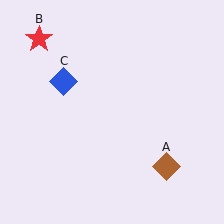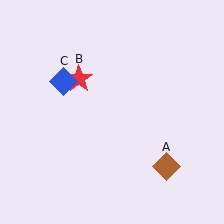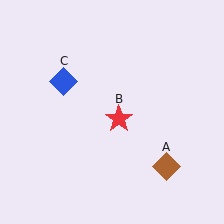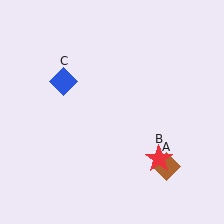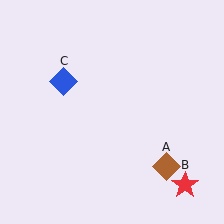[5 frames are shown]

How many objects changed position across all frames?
1 object changed position: red star (object B).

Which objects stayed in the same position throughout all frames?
Brown diamond (object A) and blue diamond (object C) remained stationary.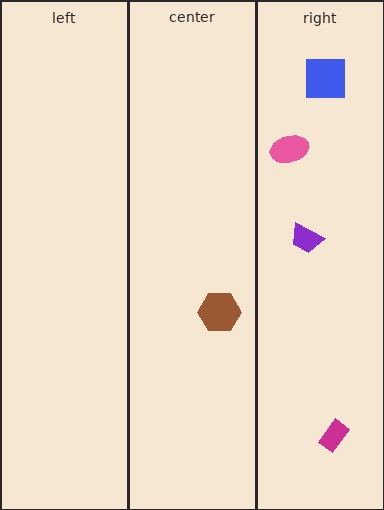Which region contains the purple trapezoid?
The right region.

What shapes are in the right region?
The purple trapezoid, the blue square, the pink ellipse, the magenta rectangle.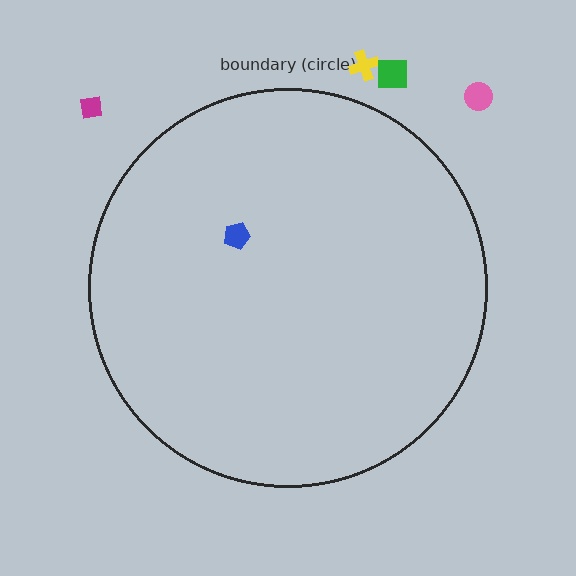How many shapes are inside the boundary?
1 inside, 4 outside.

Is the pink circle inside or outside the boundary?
Outside.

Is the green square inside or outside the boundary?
Outside.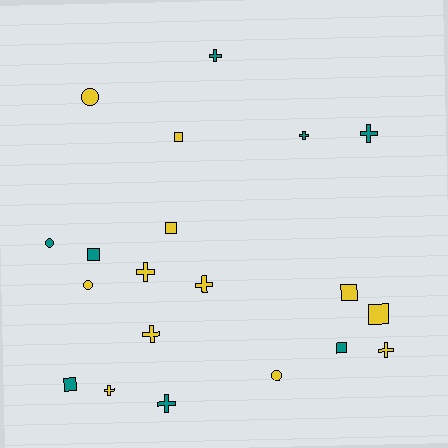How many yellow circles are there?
There are 3 yellow circles.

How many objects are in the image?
There are 20 objects.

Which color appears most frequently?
Yellow, with 12 objects.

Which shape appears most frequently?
Cross, with 9 objects.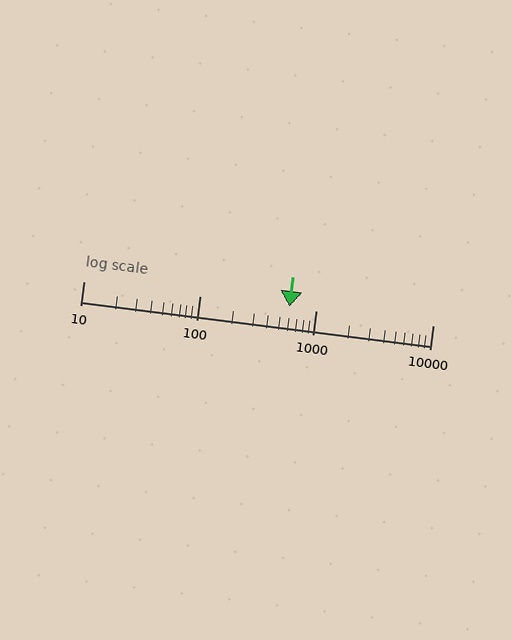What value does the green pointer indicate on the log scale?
The pointer indicates approximately 590.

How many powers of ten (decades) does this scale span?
The scale spans 3 decades, from 10 to 10000.